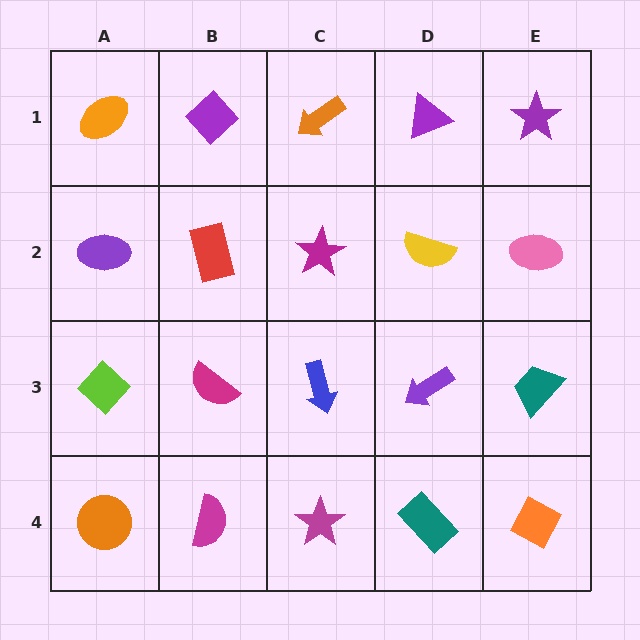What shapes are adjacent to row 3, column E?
A pink ellipse (row 2, column E), an orange diamond (row 4, column E), a purple arrow (row 3, column D).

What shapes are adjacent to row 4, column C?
A blue arrow (row 3, column C), a magenta semicircle (row 4, column B), a teal rectangle (row 4, column D).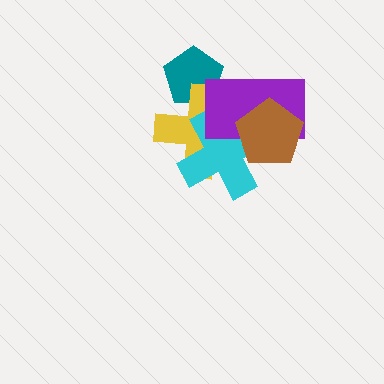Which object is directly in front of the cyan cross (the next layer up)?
The purple rectangle is directly in front of the cyan cross.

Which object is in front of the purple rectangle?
The brown pentagon is in front of the purple rectangle.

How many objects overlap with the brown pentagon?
3 objects overlap with the brown pentagon.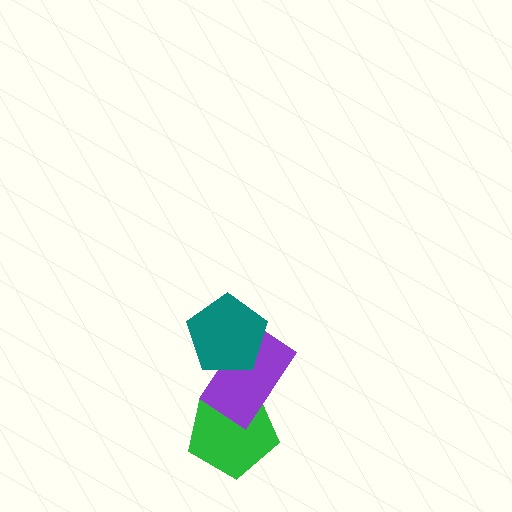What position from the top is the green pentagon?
The green pentagon is 3rd from the top.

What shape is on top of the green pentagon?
The purple rectangle is on top of the green pentagon.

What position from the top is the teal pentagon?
The teal pentagon is 1st from the top.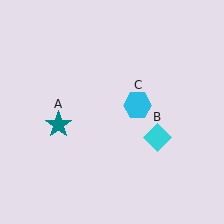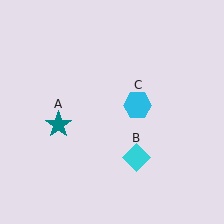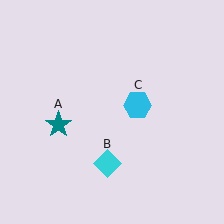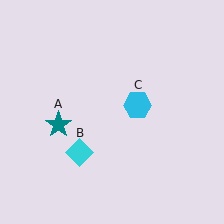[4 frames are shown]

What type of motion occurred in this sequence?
The cyan diamond (object B) rotated clockwise around the center of the scene.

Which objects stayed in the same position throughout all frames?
Teal star (object A) and cyan hexagon (object C) remained stationary.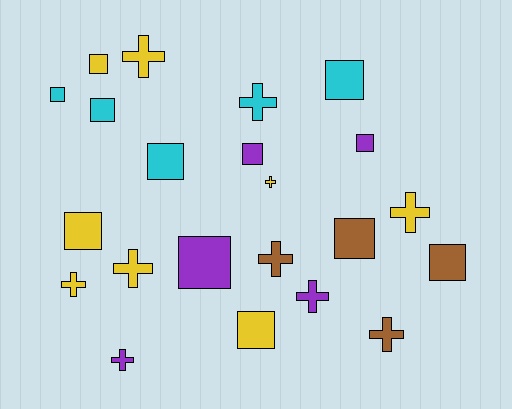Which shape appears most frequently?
Square, with 12 objects.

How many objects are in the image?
There are 22 objects.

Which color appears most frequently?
Yellow, with 8 objects.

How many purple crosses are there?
There are 2 purple crosses.